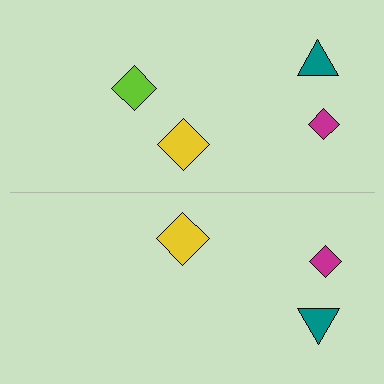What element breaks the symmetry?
A lime diamond is missing from the bottom side.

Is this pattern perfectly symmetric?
No, the pattern is not perfectly symmetric. A lime diamond is missing from the bottom side.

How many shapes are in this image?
There are 7 shapes in this image.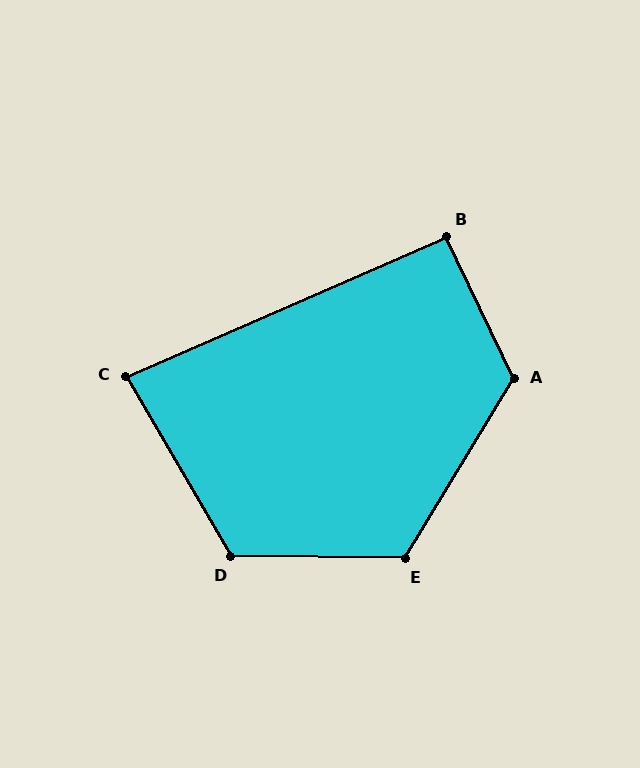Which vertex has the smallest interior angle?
C, at approximately 83 degrees.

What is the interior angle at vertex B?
Approximately 92 degrees (approximately right).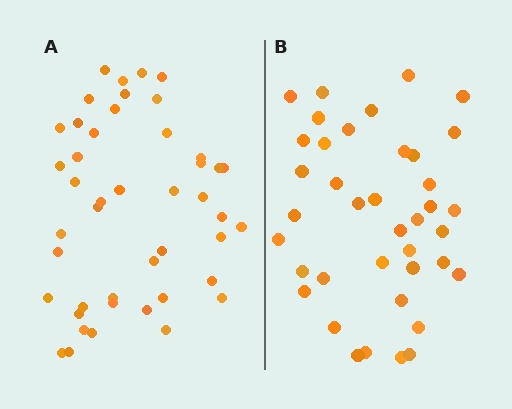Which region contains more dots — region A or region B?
Region A (the left region) has more dots.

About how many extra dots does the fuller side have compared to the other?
Region A has about 6 more dots than region B.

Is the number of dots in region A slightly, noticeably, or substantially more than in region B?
Region A has only slightly more — the two regions are fairly close. The ratio is roughly 1.2 to 1.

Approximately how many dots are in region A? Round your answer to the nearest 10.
About 40 dots. (The exact count is 45, which rounds to 40.)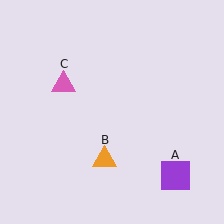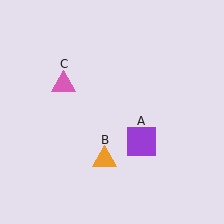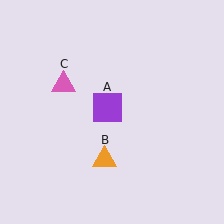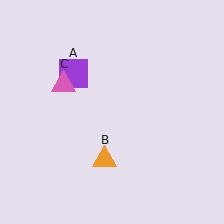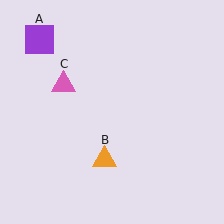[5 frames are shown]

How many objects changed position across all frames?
1 object changed position: purple square (object A).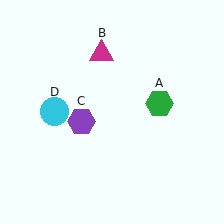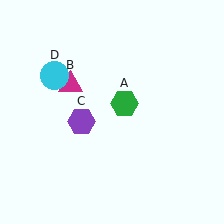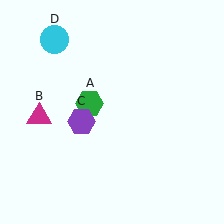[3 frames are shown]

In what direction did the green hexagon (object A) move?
The green hexagon (object A) moved left.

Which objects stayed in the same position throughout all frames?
Purple hexagon (object C) remained stationary.